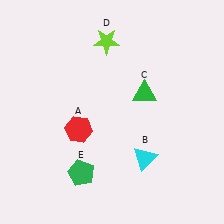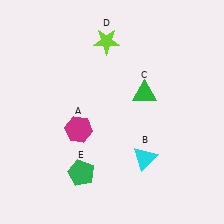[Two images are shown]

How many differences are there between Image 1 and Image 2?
There is 1 difference between the two images.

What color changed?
The hexagon (A) changed from red in Image 1 to magenta in Image 2.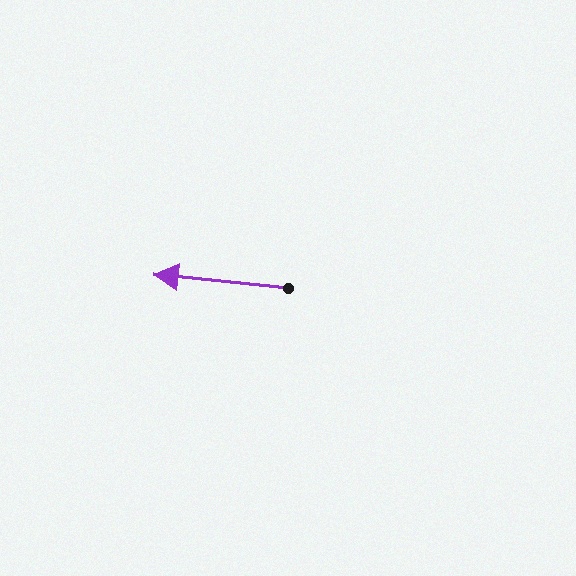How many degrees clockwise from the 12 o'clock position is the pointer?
Approximately 276 degrees.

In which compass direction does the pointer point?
West.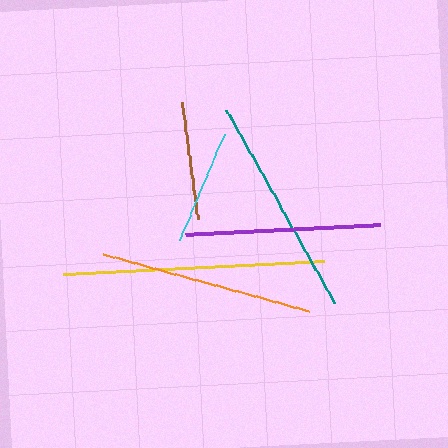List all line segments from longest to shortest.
From longest to shortest: yellow, teal, orange, purple, brown, cyan.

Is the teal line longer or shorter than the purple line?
The teal line is longer than the purple line.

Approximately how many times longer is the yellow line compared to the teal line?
The yellow line is approximately 1.2 times the length of the teal line.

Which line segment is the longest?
The yellow line is the longest at approximately 261 pixels.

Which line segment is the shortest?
The cyan line is the shortest at approximately 116 pixels.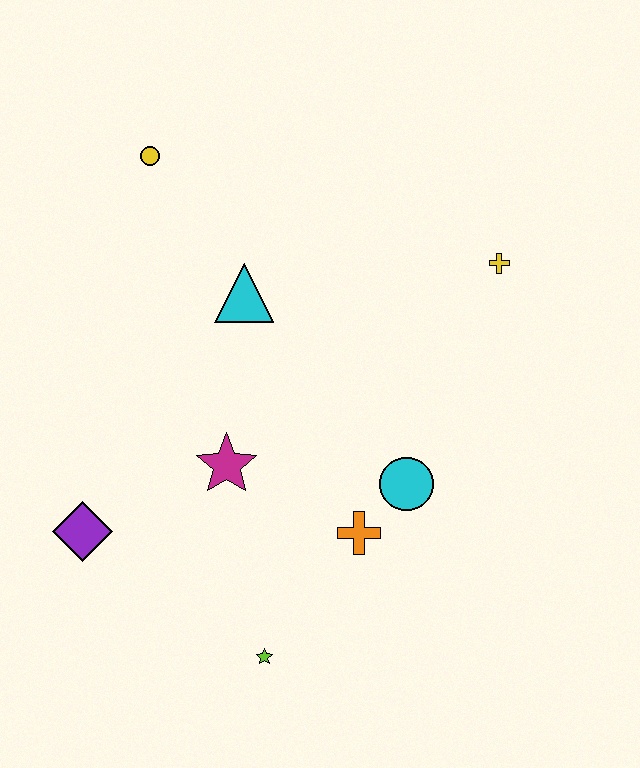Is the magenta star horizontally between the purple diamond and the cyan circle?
Yes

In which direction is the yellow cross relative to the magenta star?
The yellow cross is to the right of the magenta star.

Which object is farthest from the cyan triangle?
The lime star is farthest from the cyan triangle.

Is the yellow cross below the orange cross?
No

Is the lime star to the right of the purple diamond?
Yes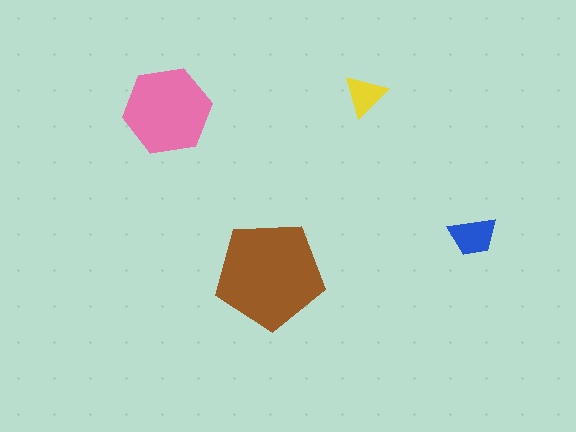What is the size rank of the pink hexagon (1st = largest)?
2nd.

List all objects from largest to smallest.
The brown pentagon, the pink hexagon, the blue trapezoid, the yellow triangle.